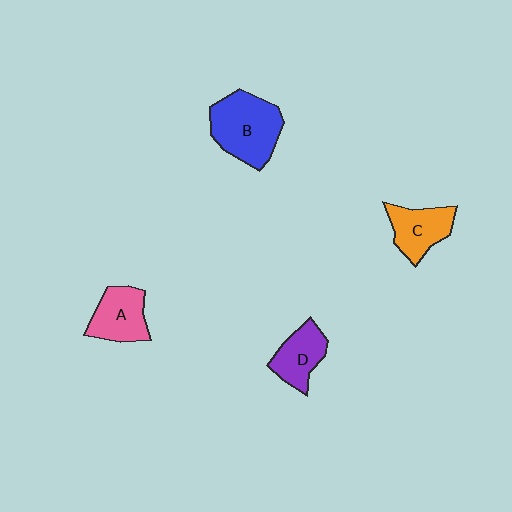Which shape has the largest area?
Shape B (blue).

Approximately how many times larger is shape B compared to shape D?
Approximately 1.6 times.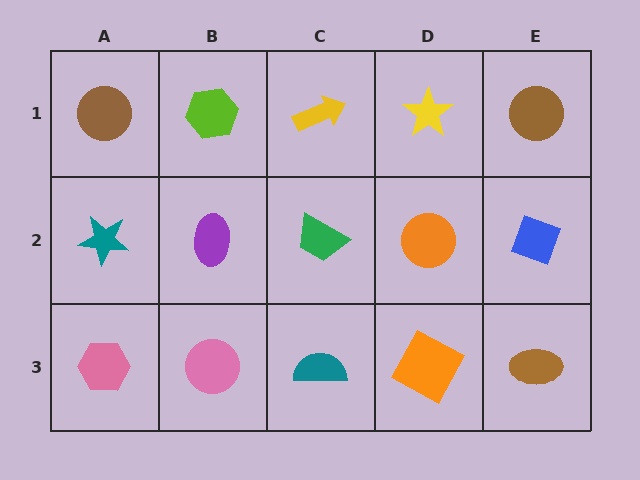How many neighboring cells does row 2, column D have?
4.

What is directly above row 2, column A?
A brown circle.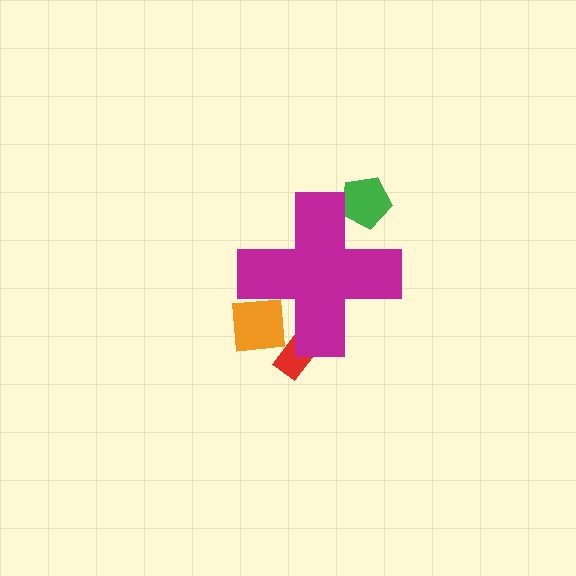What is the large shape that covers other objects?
A magenta cross.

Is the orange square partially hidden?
Yes, the orange square is partially hidden behind the magenta cross.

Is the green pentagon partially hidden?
Yes, the green pentagon is partially hidden behind the magenta cross.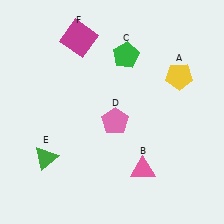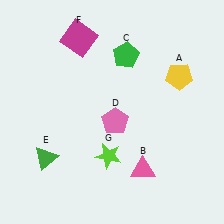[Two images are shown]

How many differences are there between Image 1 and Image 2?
There is 1 difference between the two images.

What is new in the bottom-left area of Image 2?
A lime star (G) was added in the bottom-left area of Image 2.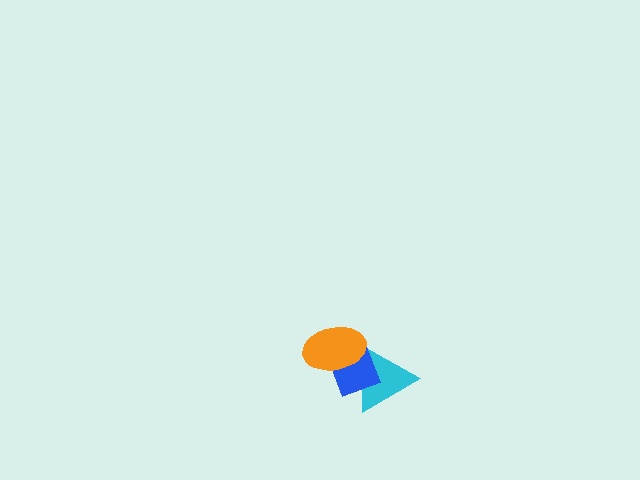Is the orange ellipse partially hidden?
No, no other shape covers it.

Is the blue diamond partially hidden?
Yes, it is partially covered by another shape.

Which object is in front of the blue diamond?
The orange ellipse is in front of the blue diamond.